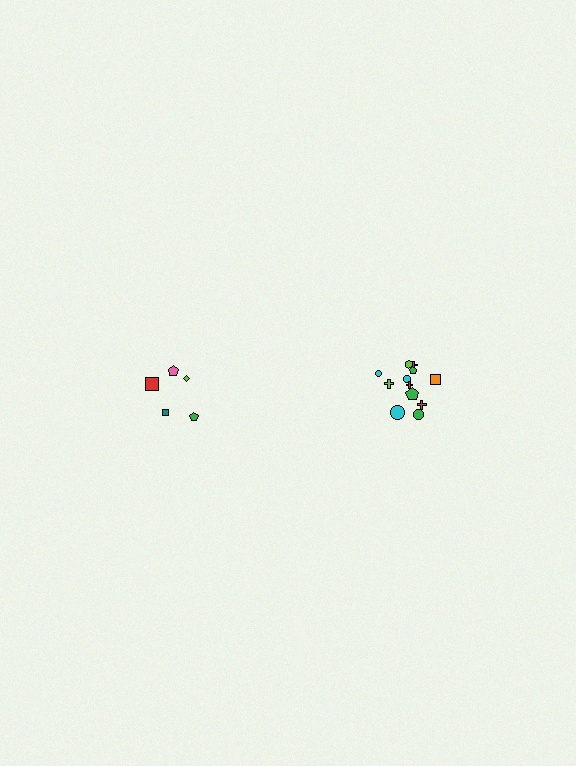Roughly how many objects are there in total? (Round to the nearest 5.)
Roughly 15 objects in total.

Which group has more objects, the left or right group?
The right group.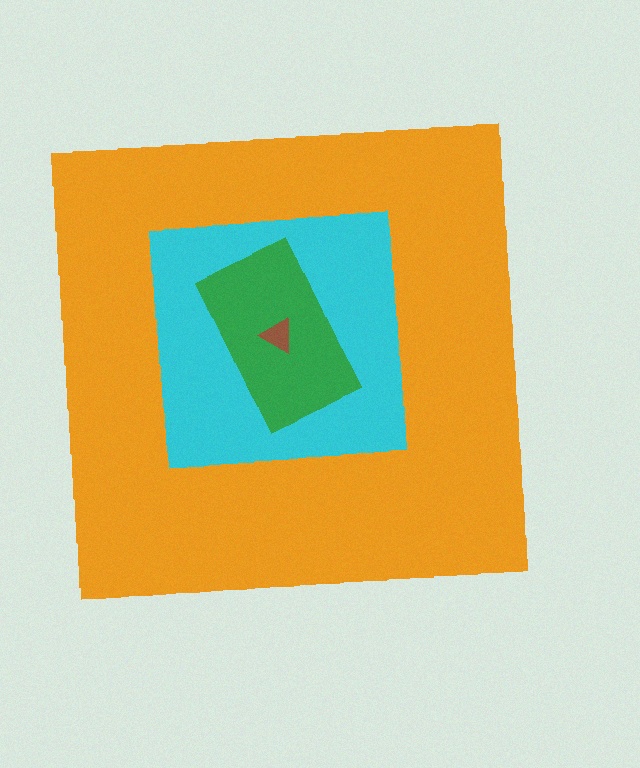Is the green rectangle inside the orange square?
Yes.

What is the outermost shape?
The orange square.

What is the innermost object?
The brown triangle.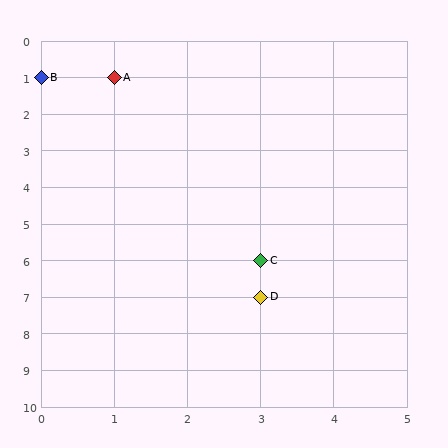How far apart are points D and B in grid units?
Points D and B are 3 columns and 6 rows apart (about 6.7 grid units diagonally).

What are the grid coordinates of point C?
Point C is at grid coordinates (3, 6).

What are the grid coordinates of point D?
Point D is at grid coordinates (3, 7).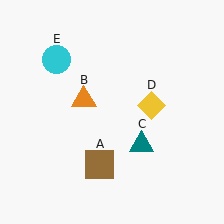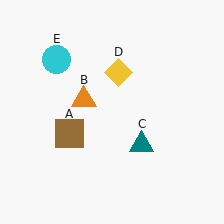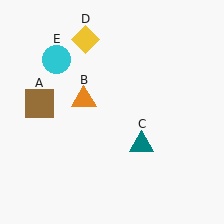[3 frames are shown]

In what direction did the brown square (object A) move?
The brown square (object A) moved up and to the left.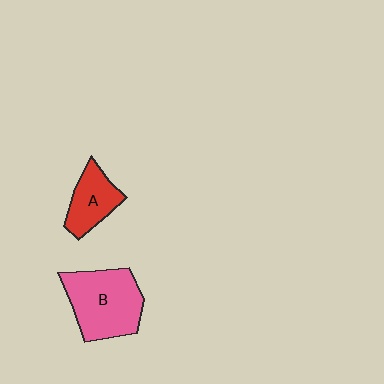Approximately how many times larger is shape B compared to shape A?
Approximately 1.8 times.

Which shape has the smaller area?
Shape A (red).